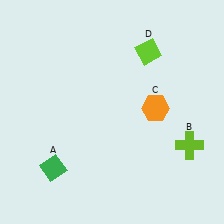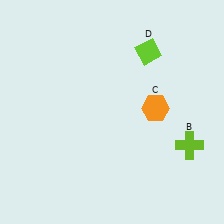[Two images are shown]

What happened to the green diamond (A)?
The green diamond (A) was removed in Image 2. It was in the bottom-left area of Image 1.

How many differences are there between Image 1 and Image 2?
There is 1 difference between the two images.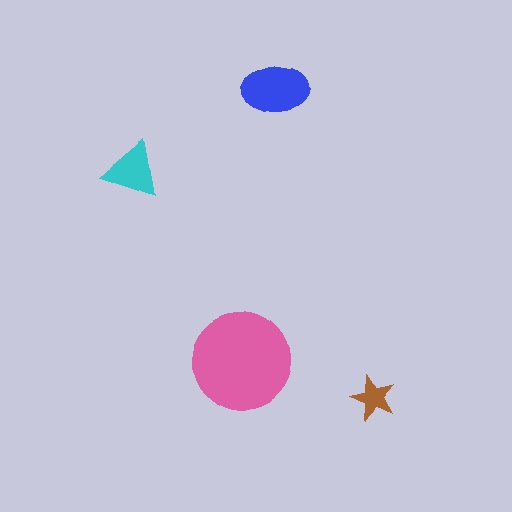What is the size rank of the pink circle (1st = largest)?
1st.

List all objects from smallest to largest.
The brown star, the cyan triangle, the blue ellipse, the pink circle.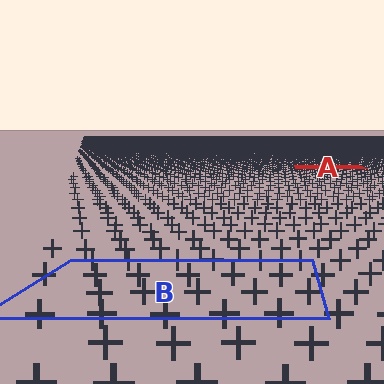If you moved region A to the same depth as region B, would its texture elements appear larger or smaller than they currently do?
They would appear larger. At a closer depth, the same texture elements are projected at a bigger on-screen size.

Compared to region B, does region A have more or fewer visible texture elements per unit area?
Region A has more texture elements per unit area — they are packed more densely because it is farther away.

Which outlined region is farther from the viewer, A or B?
Region A is farther from the viewer — the texture elements inside it appear smaller and more densely packed.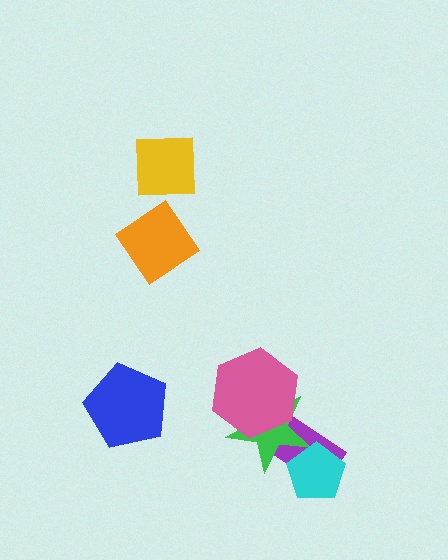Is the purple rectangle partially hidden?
Yes, it is partially covered by another shape.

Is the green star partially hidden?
Yes, it is partially covered by another shape.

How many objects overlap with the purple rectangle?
2 objects overlap with the purple rectangle.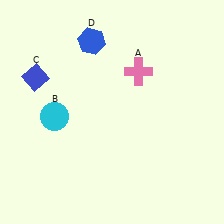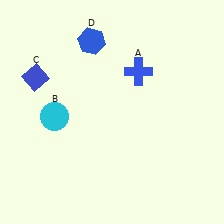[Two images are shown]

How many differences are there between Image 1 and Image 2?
There is 1 difference between the two images.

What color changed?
The cross (A) changed from pink in Image 1 to blue in Image 2.